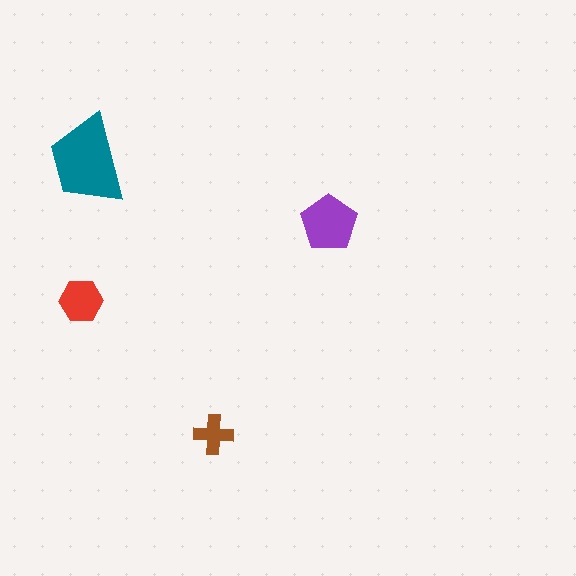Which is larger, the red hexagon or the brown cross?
The red hexagon.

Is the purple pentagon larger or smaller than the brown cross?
Larger.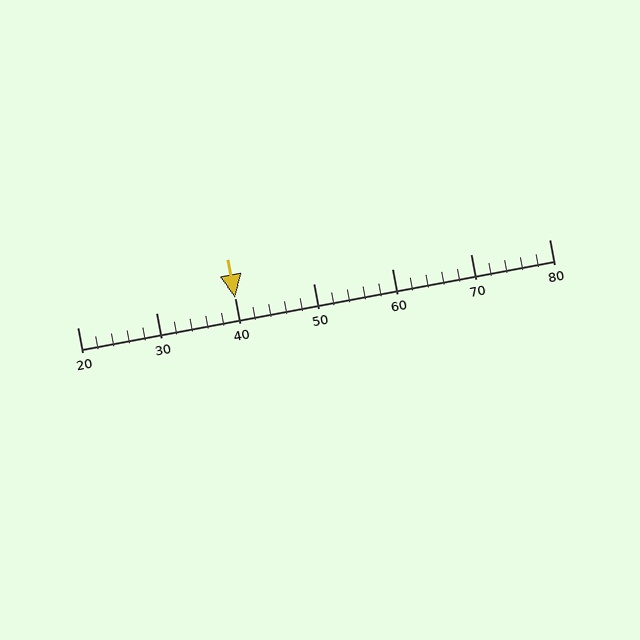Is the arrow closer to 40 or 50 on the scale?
The arrow is closer to 40.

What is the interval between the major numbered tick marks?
The major tick marks are spaced 10 units apart.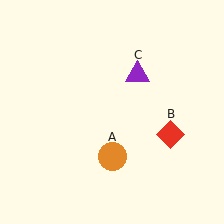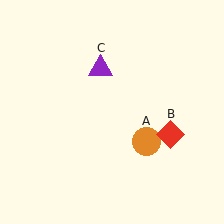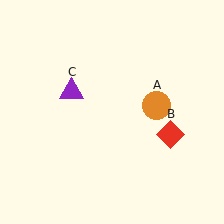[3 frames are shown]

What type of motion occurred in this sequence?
The orange circle (object A), purple triangle (object C) rotated counterclockwise around the center of the scene.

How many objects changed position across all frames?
2 objects changed position: orange circle (object A), purple triangle (object C).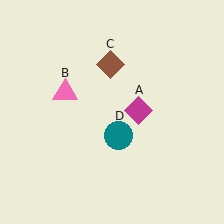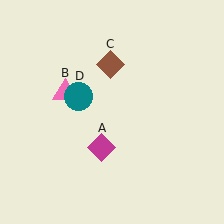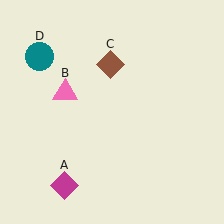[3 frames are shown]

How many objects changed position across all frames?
2 objects changed position: magenta diamond (object A), teal circle (object D).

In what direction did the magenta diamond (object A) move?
The magenta diamond (object A) moved down and to the left.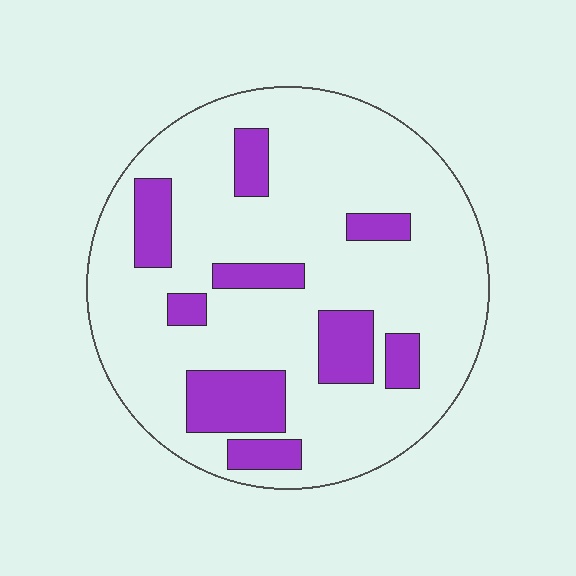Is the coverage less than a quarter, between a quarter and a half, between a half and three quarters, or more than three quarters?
Less than a quarter.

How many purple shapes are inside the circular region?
9.